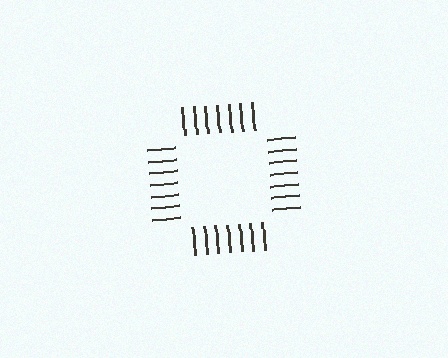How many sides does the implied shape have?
4 sides — the line-ends trace a square.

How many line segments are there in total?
28 — 7 along each of the 4 edges.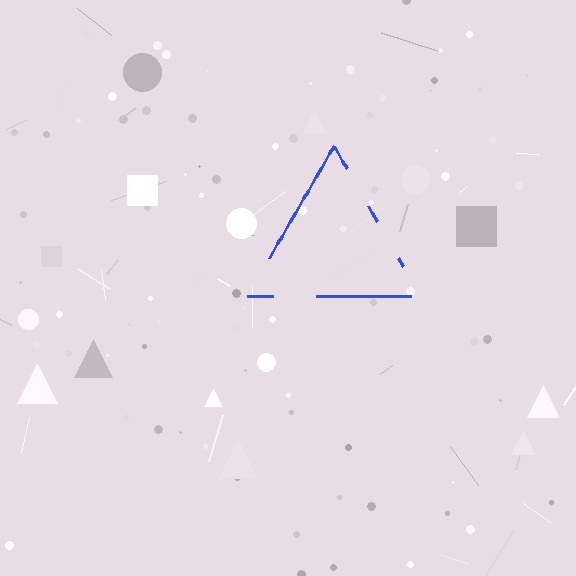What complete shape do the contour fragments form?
The contour fragments form a triangle.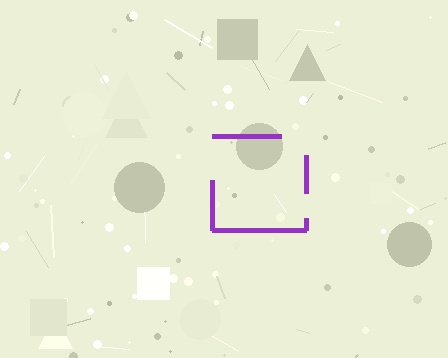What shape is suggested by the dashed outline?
The dashed outline suggests a square.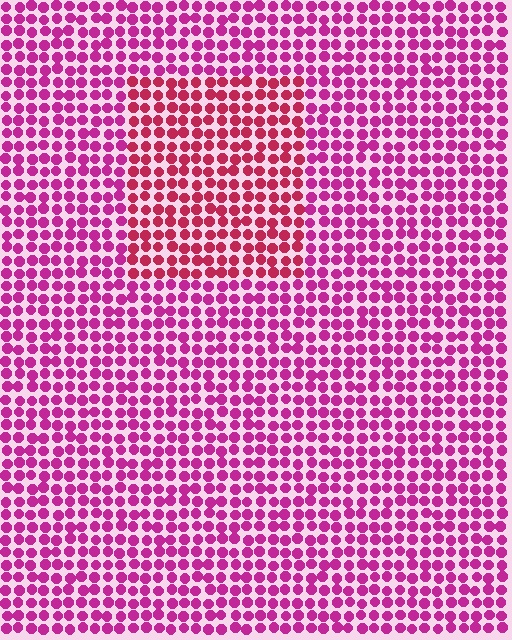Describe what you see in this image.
The image is filled with small magenta elements in a uniform arrangement. A rectangle-shaped region is visible where the elements are tinted to a slightly different hue, forming a subtle color boundary.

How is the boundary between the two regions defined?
The boundary is defined purely by a slight shift in hue (about 27 degrees). Spacing, size, and orientation are identical on both sides.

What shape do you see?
I see a rectangle.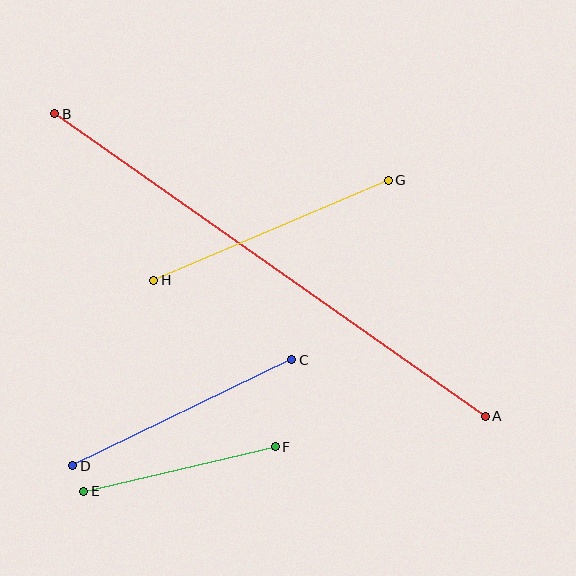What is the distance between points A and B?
The distance is approximately 527 pixels.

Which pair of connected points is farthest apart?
Points A and B are farthest apart.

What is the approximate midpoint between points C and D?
The midpoint is at approximately (182, 413) pixels.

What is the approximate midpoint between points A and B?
The midpoint is at approximately (270, 265) pixels.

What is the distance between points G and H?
The distance is approximately 255 pixels.